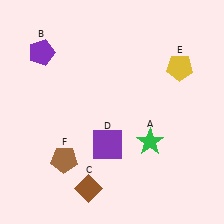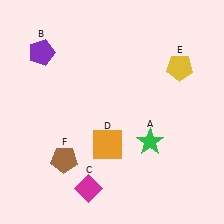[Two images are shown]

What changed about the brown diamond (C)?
In Image 1, C is brown. In Image 2, it changed to magenta.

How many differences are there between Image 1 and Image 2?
There are 2 differences between the two images.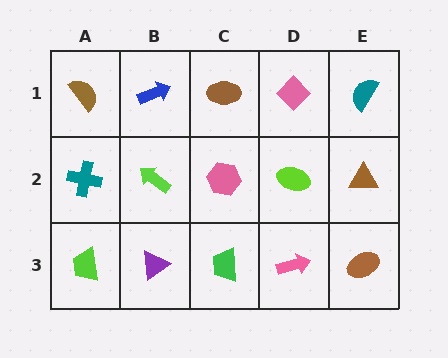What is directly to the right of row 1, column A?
A blue arrow.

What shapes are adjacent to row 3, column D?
A lime ellipse (row 2, column D), a green trapezoid (row 3, column C), a brown ellipse (row 3, column E).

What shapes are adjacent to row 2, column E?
A teal semicircle (row 1, column E), a brown ellipse (row 3, column E), a lime ellipse (row 2, column D).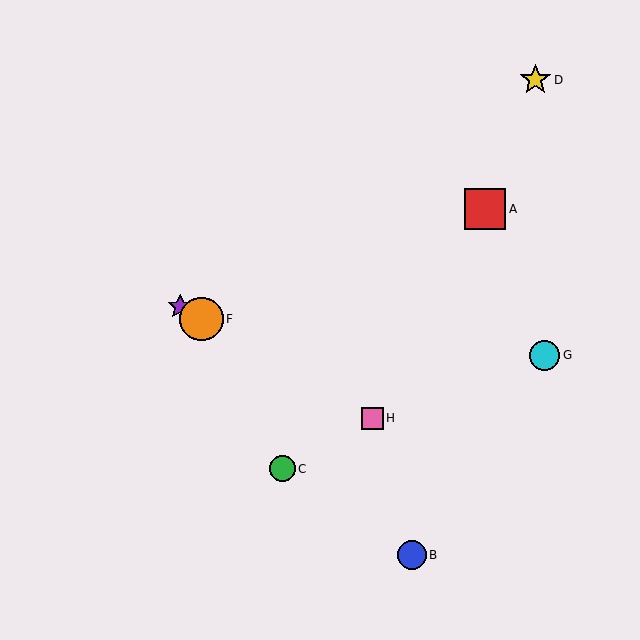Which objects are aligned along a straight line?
Objects E, F, H are aligned along a straight line.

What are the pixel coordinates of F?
Object F is at (202, 319).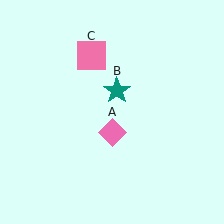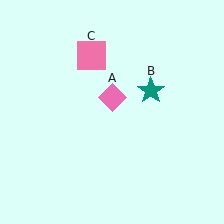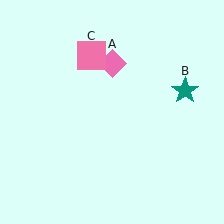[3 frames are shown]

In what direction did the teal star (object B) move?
The teal star (object B) moved right.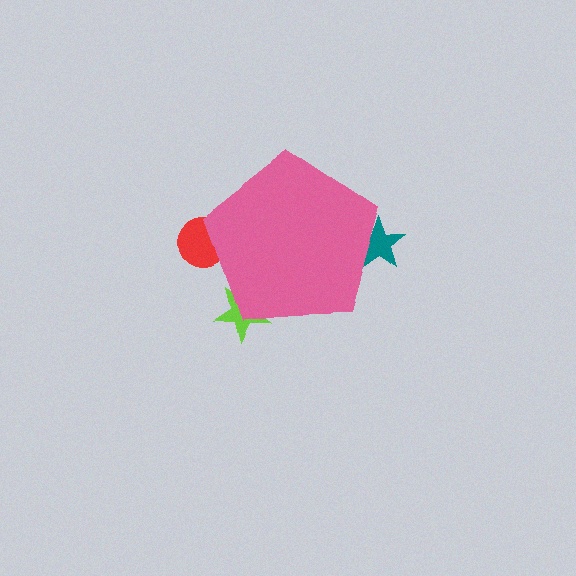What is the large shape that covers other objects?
A pink pentagon.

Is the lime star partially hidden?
Yes, the lime star is partially hidden behind the pink pentagon.